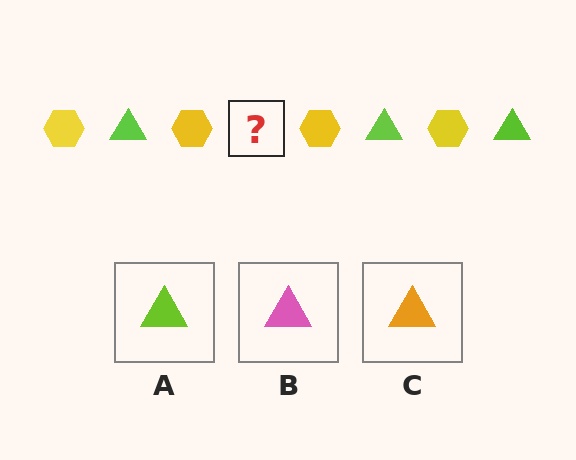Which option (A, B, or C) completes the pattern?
A.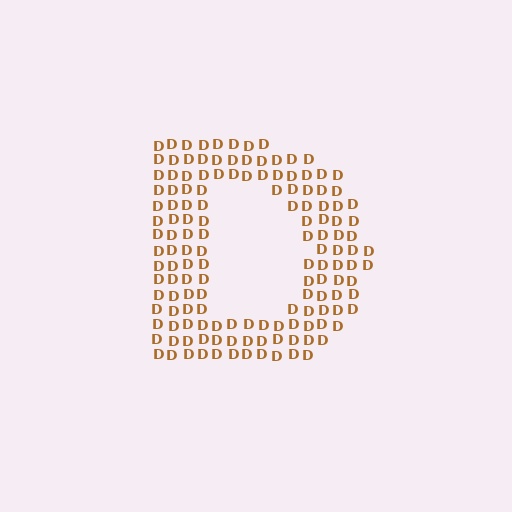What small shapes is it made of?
It is made of small letter D's.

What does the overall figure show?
The overall figure shows the letter D.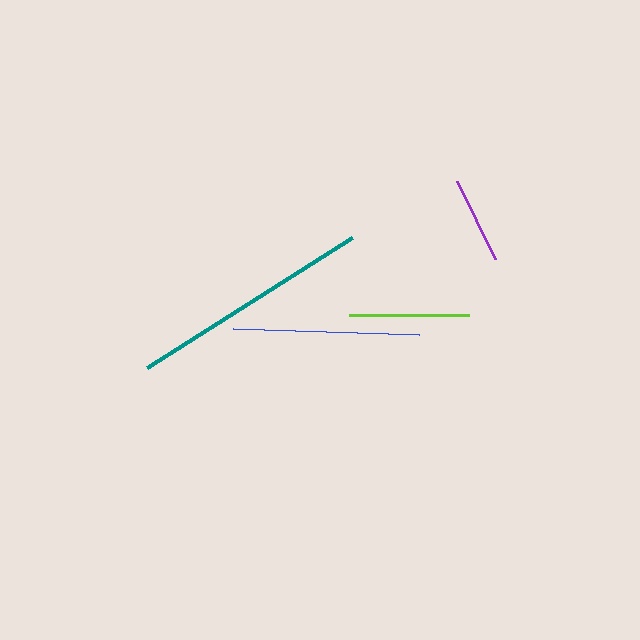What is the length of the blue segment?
The blue segment is approximately 187 pixels long.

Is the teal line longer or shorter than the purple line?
The teal line is longer than the purple line.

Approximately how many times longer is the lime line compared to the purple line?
The lime line is approximately 1.4 times the length of the purple line.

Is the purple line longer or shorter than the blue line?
The blue line is longer than the purple line.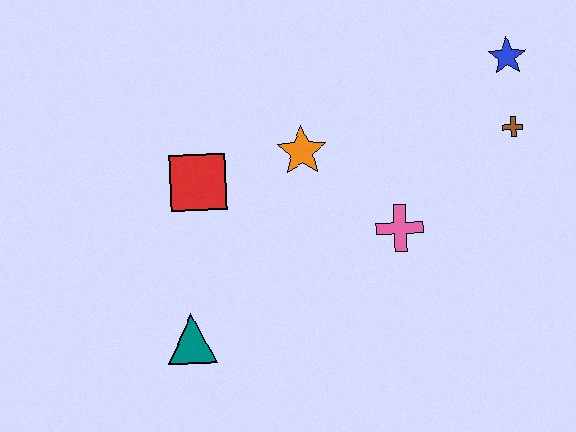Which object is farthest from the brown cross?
The teal triangle is farthest from the brown cross.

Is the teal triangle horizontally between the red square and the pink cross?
No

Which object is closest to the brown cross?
The blue star is closest to the brown cross.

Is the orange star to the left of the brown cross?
Yes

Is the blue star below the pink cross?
No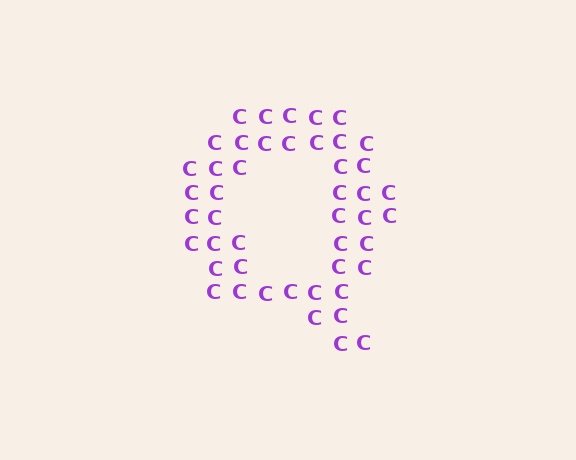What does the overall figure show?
The overall figure shows the letter Q.